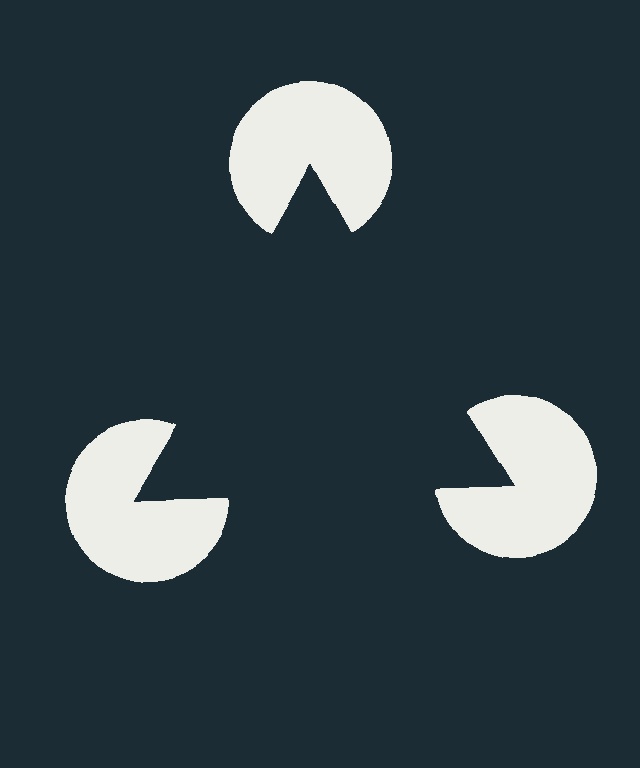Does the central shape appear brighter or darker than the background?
It typically appears slightly darker than the background, even though no actual brightness change is drawn.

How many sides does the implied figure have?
3 sides.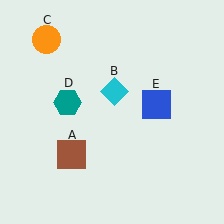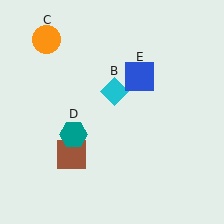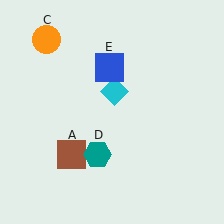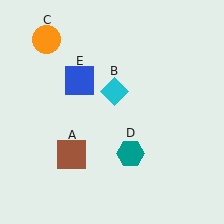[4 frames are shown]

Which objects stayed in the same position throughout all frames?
Brown square (object A) and cyan diamond (object B) and orange circle (object C) remained stationary.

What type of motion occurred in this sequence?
The teal hexagon (object D), blue square (object E) rotated counterclockwise around the center of the scene.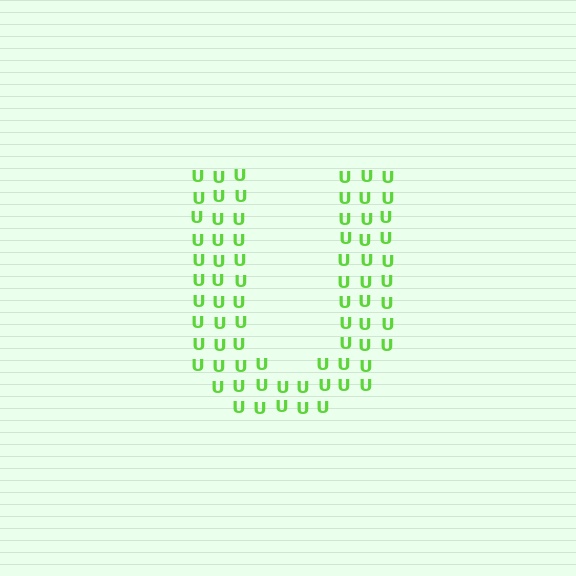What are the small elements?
The small elements are letter U's.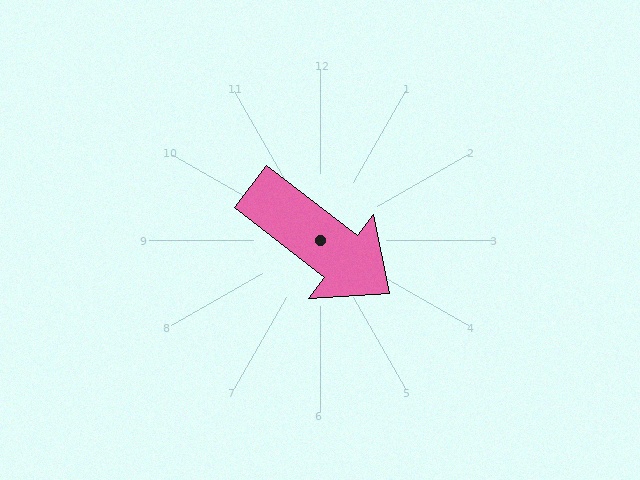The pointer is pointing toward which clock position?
Roughly 4 o'clock.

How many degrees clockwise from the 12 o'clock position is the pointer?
Approximately 128 degrees.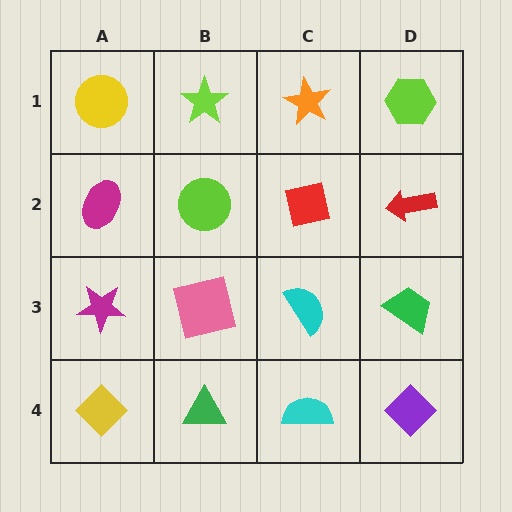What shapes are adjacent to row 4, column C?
A cyan semicircle (row 3, column C), a green triangle (row 4, column B), a purple diamond (row 4, column D).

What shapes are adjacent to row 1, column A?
A magenta ellipse (row 2, column A), a lime star (row 1, column B).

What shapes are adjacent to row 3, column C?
A red square (row 2, column C), a cyan semicircle (row 4, column C), a pink square (row 3, column B), a green trapezoid (row 3, column D).